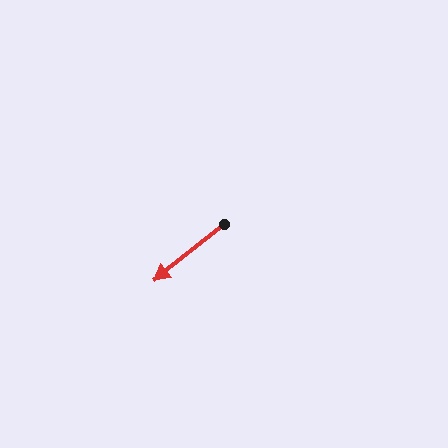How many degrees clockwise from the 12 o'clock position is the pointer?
Approximately 231 degrees.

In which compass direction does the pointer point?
Southwest.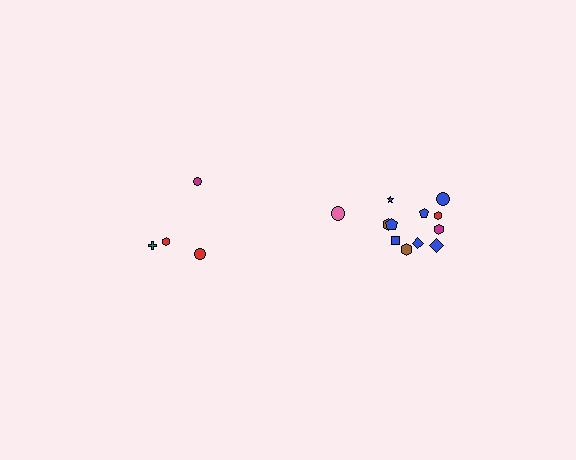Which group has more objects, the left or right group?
The right group.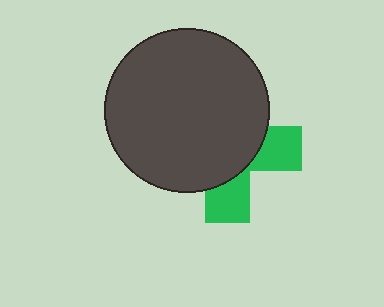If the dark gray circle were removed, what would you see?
You would see the complete green cross.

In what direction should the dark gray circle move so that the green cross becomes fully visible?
The dark gray circle should move toward the upper-left. That is the shortest direction to clear the overlap and leave the green cross fully visible.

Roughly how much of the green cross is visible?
A small part of it is visible (roughly 33%).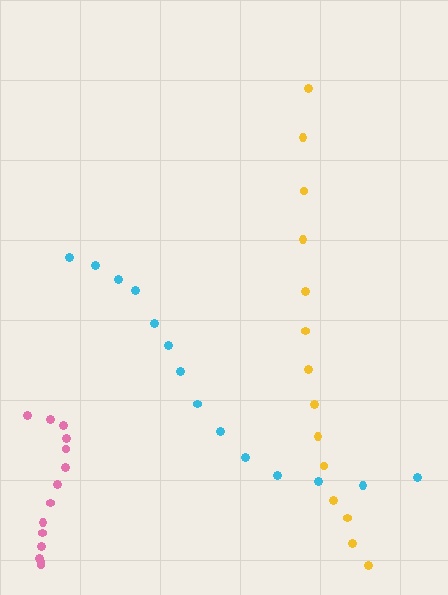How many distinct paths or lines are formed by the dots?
There are 3 distinct paths.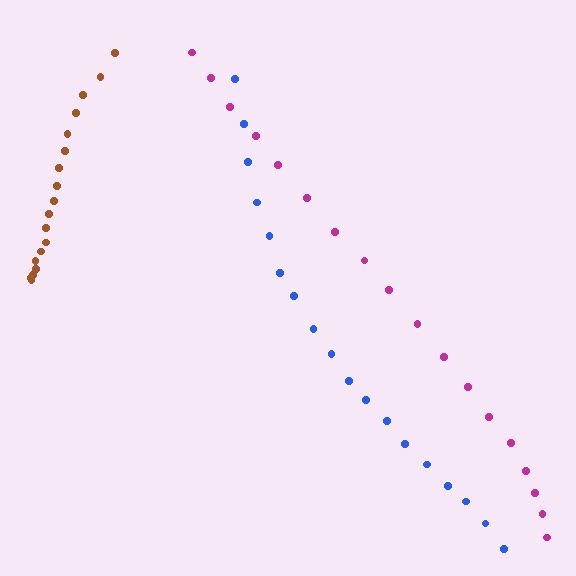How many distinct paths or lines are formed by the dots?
There are 3 distinct paths.